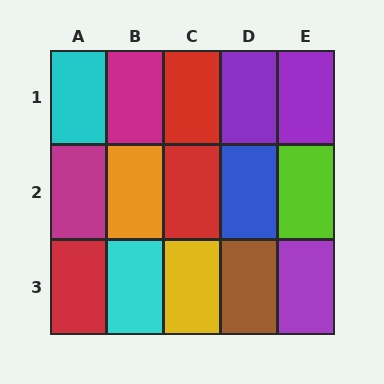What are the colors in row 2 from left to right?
Magenta, orange, red, blue, lime.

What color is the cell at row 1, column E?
Purple.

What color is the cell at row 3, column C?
Yellow.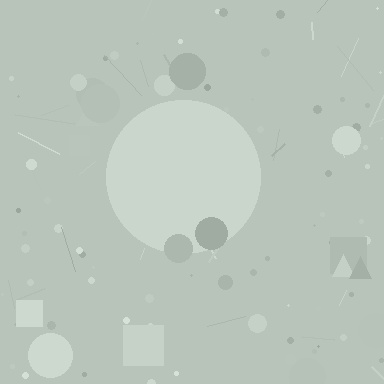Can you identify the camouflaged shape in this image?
The camouflaged shape is a circle.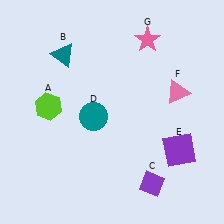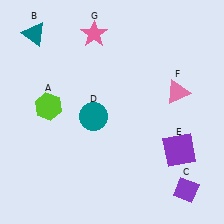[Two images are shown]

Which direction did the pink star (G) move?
The pink star (G) moved left.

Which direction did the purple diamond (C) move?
The purple diamond (C) moved right.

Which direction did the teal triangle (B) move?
The teal triangle (B) moved left.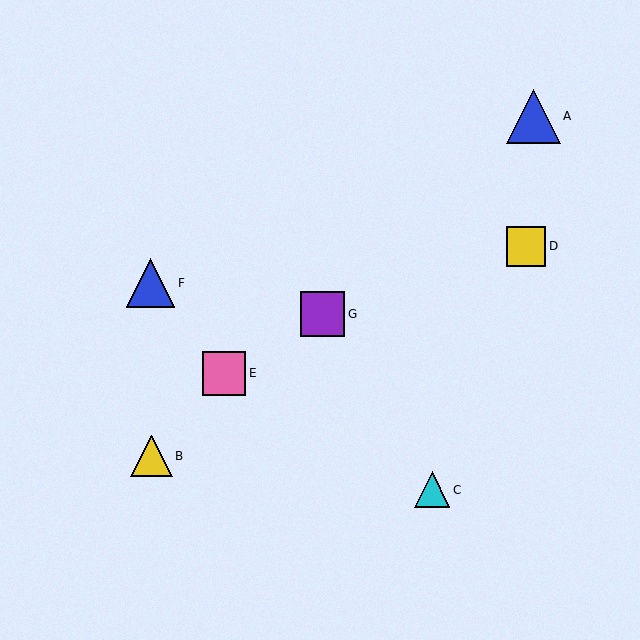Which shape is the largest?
The blue triangle (labeled A) is the largest.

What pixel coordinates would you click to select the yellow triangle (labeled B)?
Click at (152, 456) to select the yellow triangle B.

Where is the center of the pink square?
The center of the pink square is at (224, 373).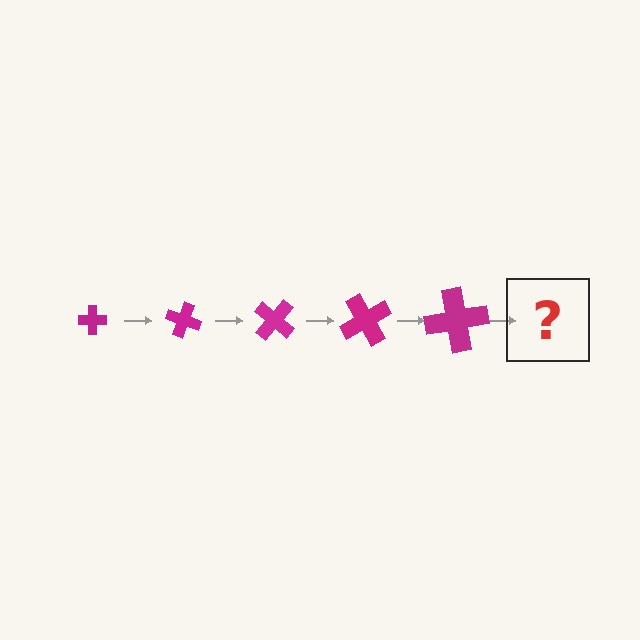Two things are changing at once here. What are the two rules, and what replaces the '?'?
The two rules are that the cross grows larger each step and it rotates 20 degrees each step. The '?' should be a cross, larger than the previous one and rotated 100 degrees from the start.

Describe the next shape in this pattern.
It should be a cross, larger than the previous one and rotated 100 degrees from the start.